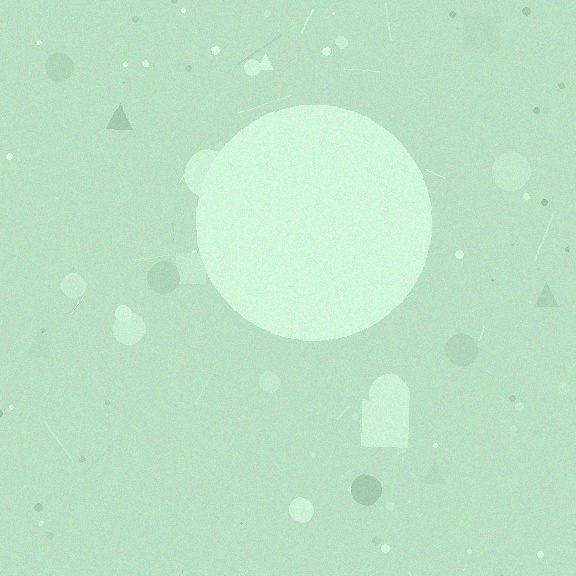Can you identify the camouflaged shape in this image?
The camouflaged shape is a circle.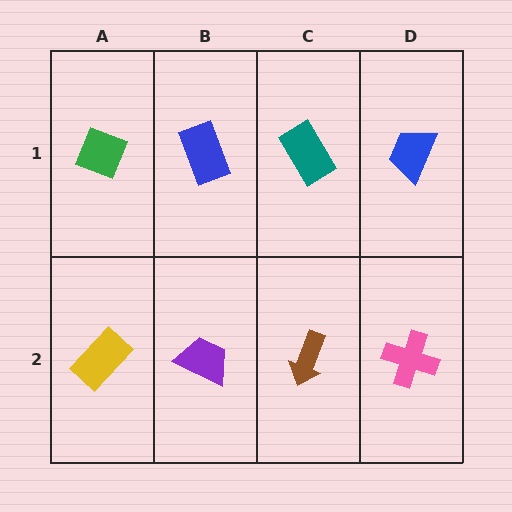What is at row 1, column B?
A blue rectangle.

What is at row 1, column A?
A green diamond.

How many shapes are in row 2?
4 shapes.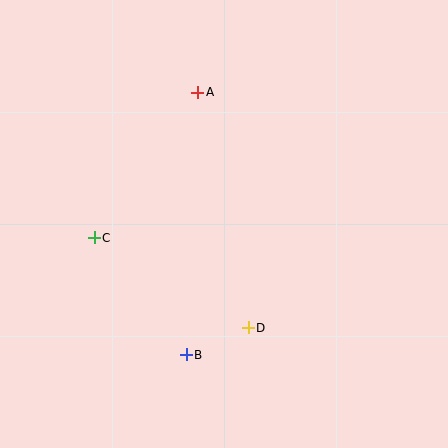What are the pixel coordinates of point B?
Point B is at (186, 355).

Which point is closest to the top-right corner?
Point A is closest to the top-right corner.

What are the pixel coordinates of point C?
Point C is at (94, 238).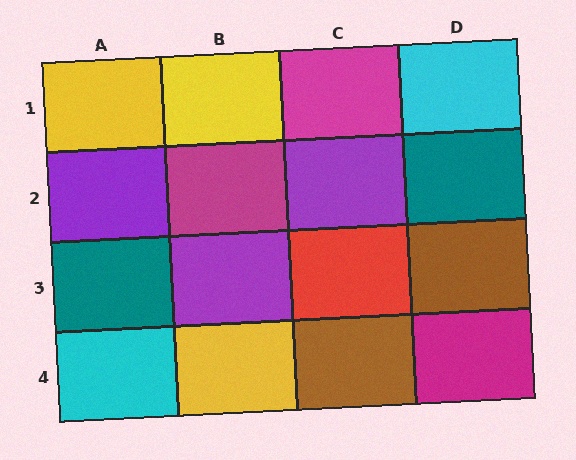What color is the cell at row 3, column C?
Red.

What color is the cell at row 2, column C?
Purple.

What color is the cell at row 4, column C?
Brown.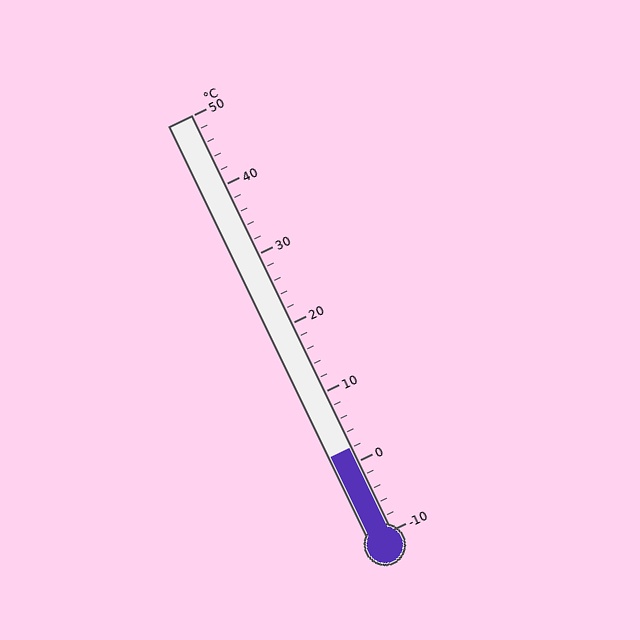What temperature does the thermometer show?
The thermometer shows approximately 2°C.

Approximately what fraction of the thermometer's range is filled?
The thermometer is filled to approximately 20% of its range.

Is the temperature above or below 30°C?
The temperature is below 30°C.